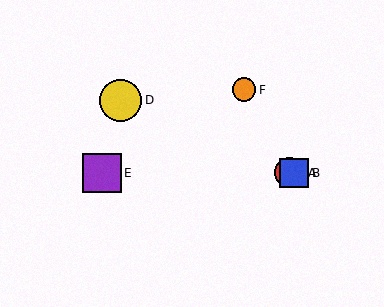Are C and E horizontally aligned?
Yes, both are at y≈173.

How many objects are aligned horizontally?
4 objects (A, B, C, E) are aligned horizontally.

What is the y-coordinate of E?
Object E is at y≈173.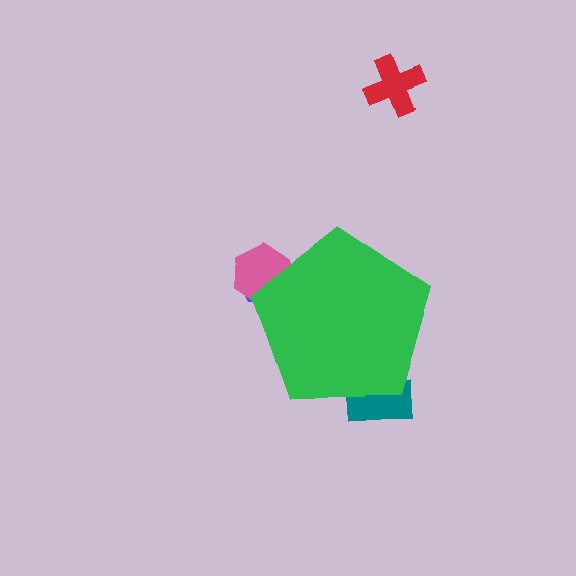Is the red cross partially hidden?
No, the red cross is fully visible.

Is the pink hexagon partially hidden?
Yes, the pink hexagon is partially hidden behind the green pentagon.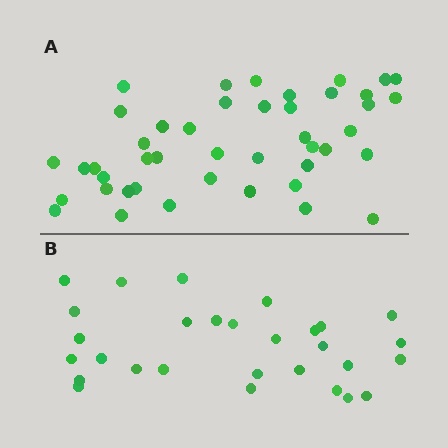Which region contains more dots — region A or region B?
Region A (the top region) has more dots.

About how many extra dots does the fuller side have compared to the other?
Region A has approximately 15 more dots than region B.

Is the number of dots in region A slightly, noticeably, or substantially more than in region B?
Region A has substantially more. The ratio is roughly 1.5 to 1.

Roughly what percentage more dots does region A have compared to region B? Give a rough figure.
About 50% more.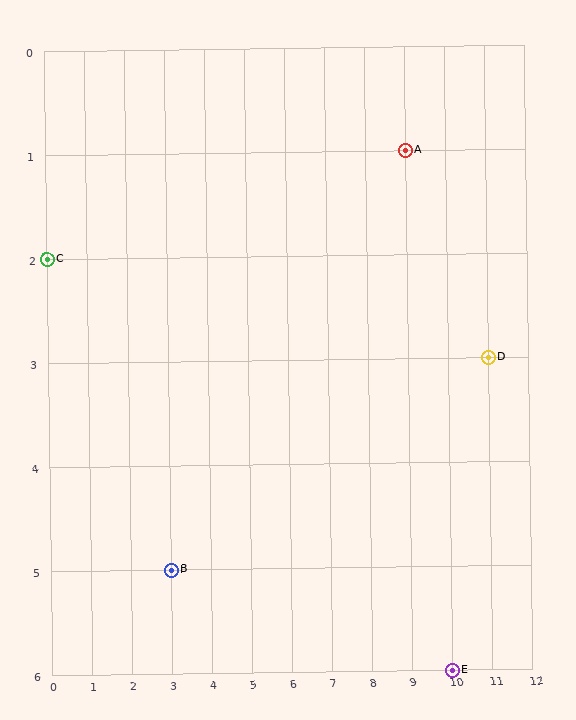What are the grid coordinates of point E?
Point E is at grid coordinates (10, 6).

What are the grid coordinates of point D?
Point D is at grid coordinates (11, 3).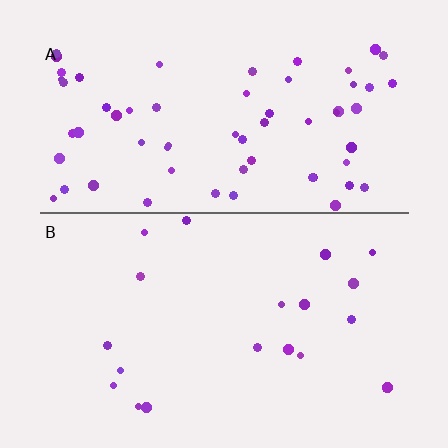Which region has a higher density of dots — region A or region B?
A (the top).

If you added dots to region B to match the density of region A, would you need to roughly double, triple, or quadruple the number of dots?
Approximately triple.